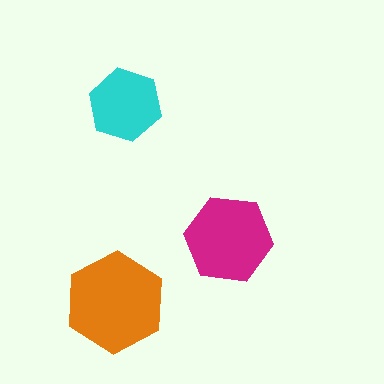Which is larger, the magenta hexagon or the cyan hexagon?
The magenta one.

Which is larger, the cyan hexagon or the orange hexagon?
The orange one.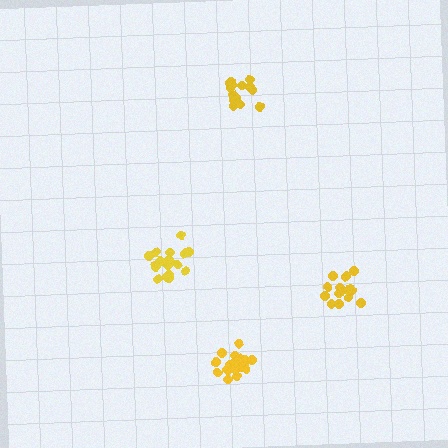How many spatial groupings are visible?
There are 4 spatial groupings.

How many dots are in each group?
Group 1: 19 dots, Group 2: 15 dots, Group 3: 16 dots, Group 4: 18 dots (68 total).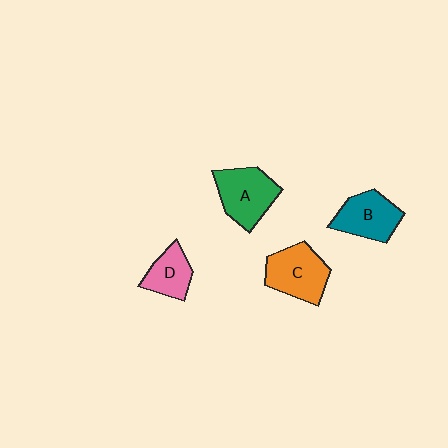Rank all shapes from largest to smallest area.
From largest to smallest: C (orange), A (green), B (teal), D (pink).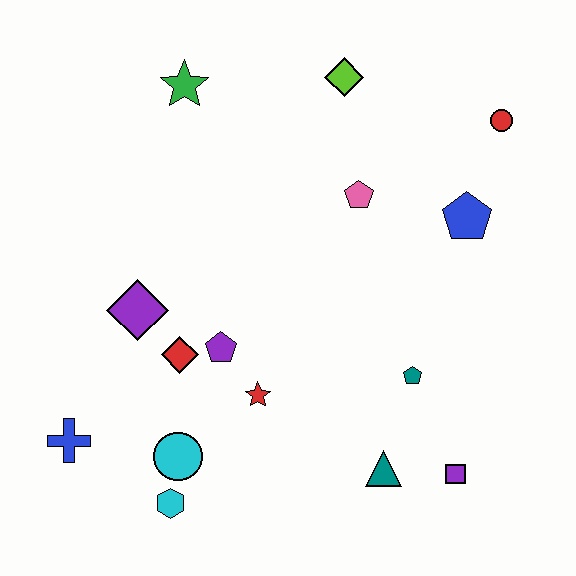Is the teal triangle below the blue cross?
Yes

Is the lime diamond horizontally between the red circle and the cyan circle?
Yes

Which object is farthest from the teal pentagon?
The green star is farthest from the teal pentagon.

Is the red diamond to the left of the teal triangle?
Yes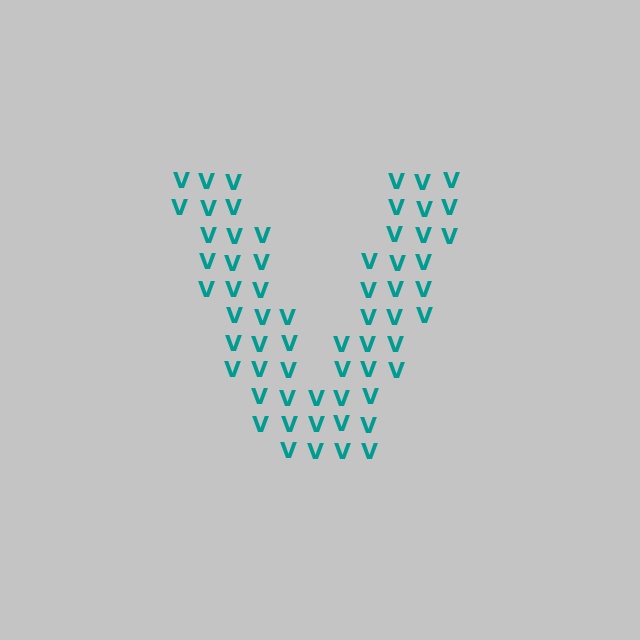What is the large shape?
The large shape is the letter V.